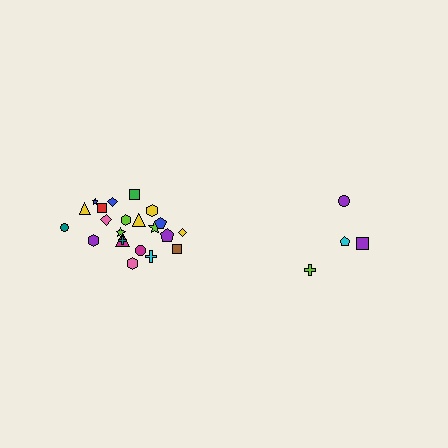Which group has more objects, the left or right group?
The left group.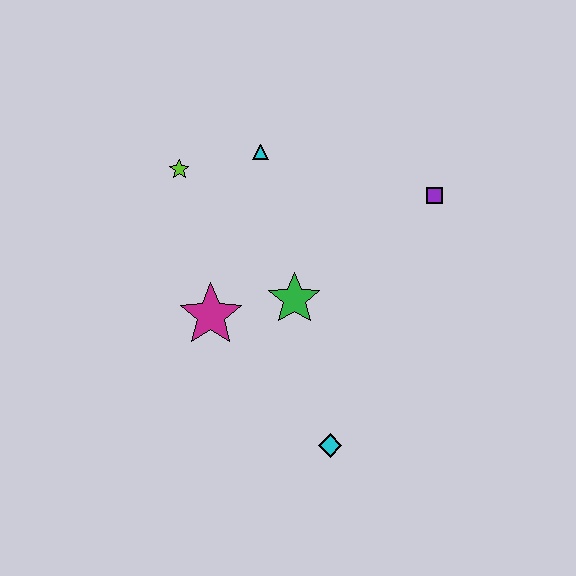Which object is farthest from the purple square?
The cyan diamond is farthest from the purple square.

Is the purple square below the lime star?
Yes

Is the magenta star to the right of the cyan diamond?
No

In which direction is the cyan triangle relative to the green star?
The cyan triangle is above the green star.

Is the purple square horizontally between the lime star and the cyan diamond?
No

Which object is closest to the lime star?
The cyan triangle is closest to the lime star.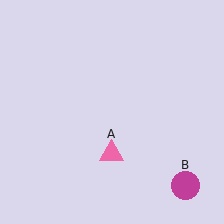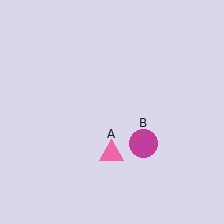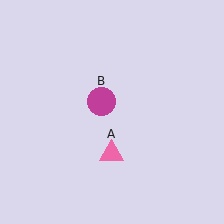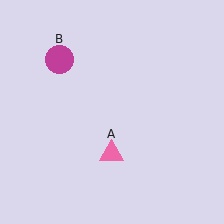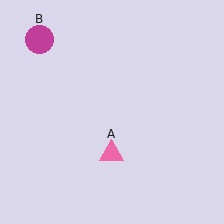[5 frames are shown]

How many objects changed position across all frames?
1 object changed position: magenta circle (object B).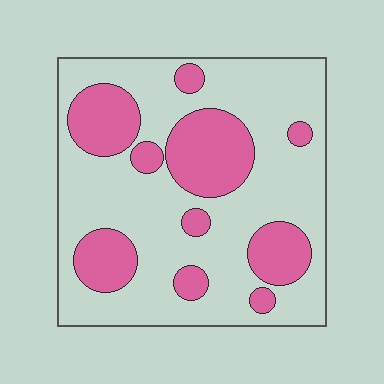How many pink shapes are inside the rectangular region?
10.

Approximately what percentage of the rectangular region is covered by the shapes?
Approximately 30%.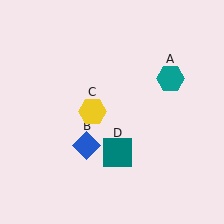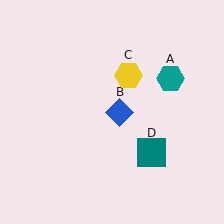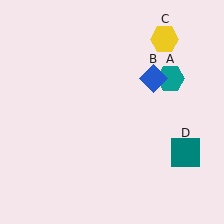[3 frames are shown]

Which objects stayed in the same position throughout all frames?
Teal hexagon (object A) remained stationary.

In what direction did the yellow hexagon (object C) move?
The yellow hexagon (object C) moved up and to the right.